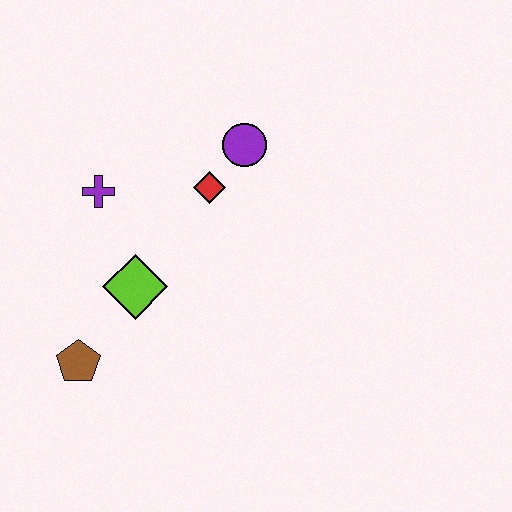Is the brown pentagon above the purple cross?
No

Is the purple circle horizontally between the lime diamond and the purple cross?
No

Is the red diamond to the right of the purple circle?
No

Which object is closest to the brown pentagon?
The lime diamond is closest to the brown pentagon.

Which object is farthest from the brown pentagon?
The purple circle is farthest from the brown pentagon.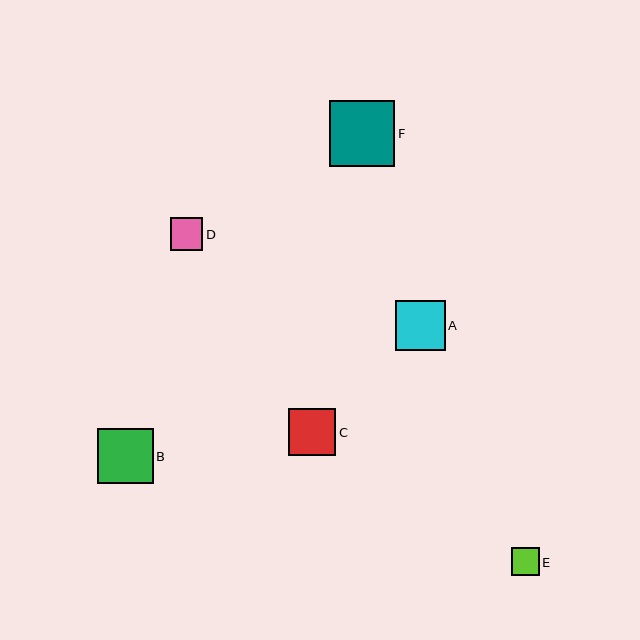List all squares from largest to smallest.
From largest to smallest: F, B, A, C, D, E.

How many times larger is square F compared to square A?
Square F is approximately 1.3 times the size of square A.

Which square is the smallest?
Square E is the smallest with a size of approximately 28 pixels.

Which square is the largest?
Square F is the largest with a size of approximately 66 pixels.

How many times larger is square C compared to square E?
Square C is approximately 1.7 times the size of square E.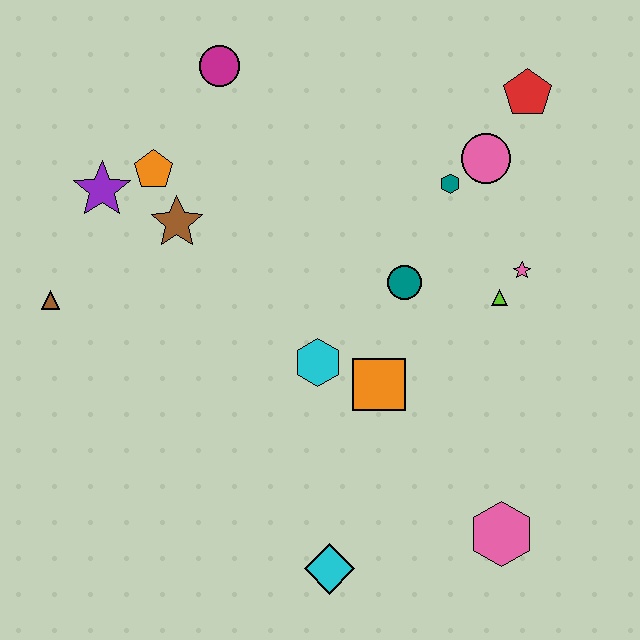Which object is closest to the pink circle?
The teal hexagon is closest to the pink circle.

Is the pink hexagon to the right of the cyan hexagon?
Yes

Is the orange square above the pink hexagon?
Yes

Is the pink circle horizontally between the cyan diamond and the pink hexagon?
Yes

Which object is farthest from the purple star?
The pink hexagon is farthest from the purple star.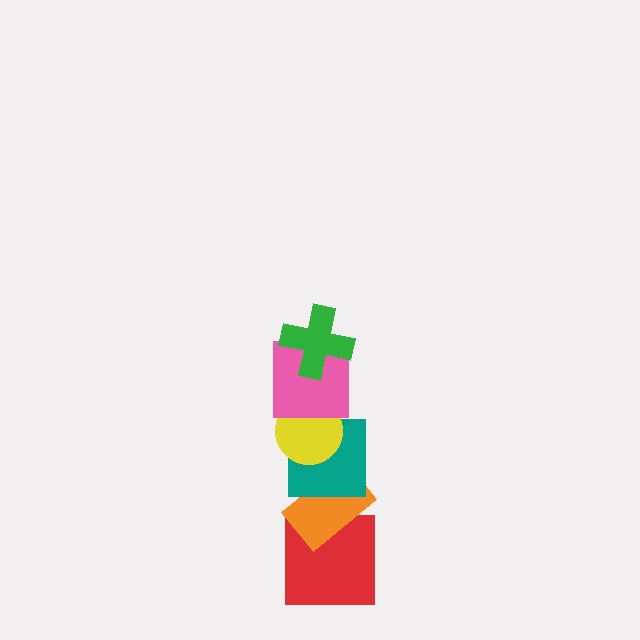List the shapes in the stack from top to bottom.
From top to bottom: the green cross, the pink square, the yellow circle, the teal square, the orange rectangle, the red square.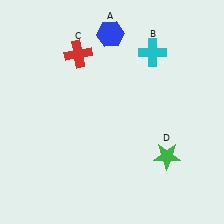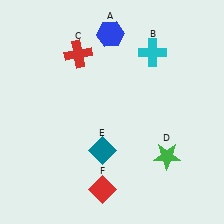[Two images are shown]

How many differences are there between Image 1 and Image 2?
There are 2 differences between the two images.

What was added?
A teal diamond (E), a red diamond (F) were added in Image 2.